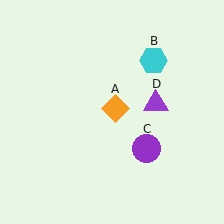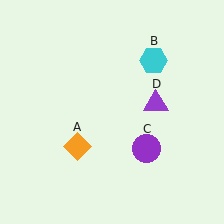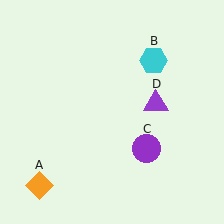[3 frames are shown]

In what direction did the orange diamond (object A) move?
The orange diamond (object A) moved down and to the left.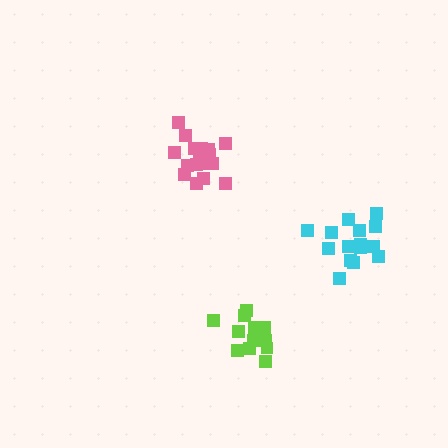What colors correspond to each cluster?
The clusters are colored: lime, pink, cyan.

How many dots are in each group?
Group 1: 12 dots, Group 2: 17 dots, Group 3: 15 dots (44 total).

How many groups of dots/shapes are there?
There are 3 groups.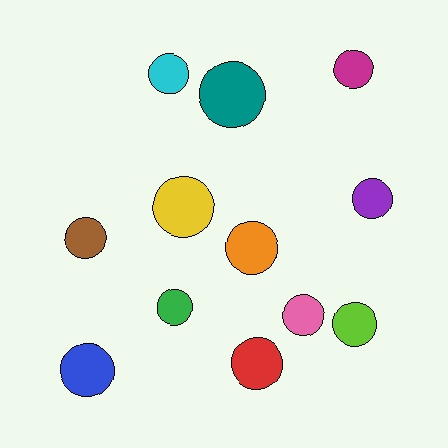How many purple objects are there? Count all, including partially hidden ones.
There is 1 purple object.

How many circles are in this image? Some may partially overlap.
There are 12 circles.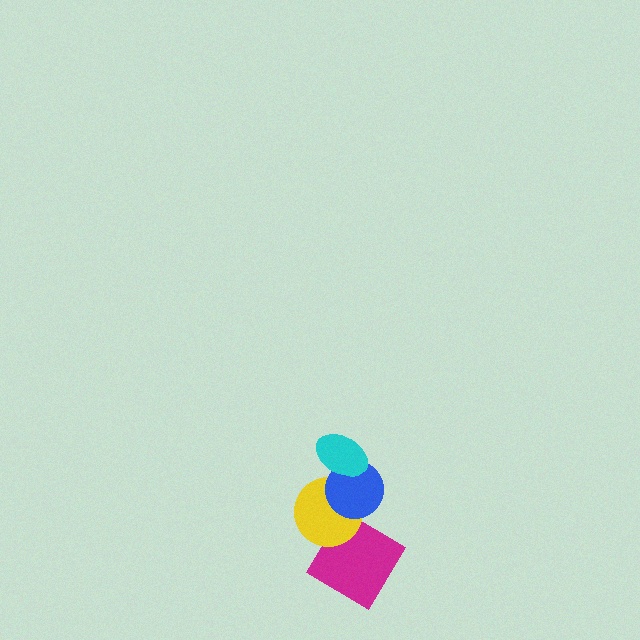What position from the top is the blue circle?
The blue circle is 2nd from the top.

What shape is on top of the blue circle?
The cyan ellipse is on top of the blue circle.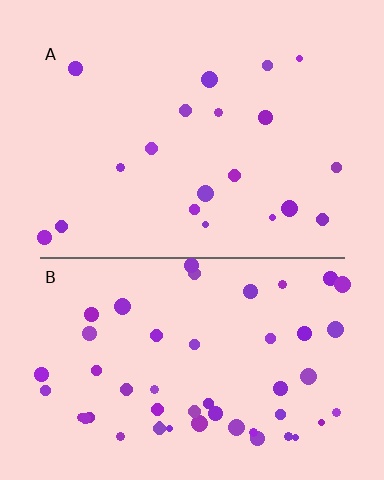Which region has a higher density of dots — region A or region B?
B (the bottom).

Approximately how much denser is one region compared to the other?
Approximately 2.5× — region B over region A.